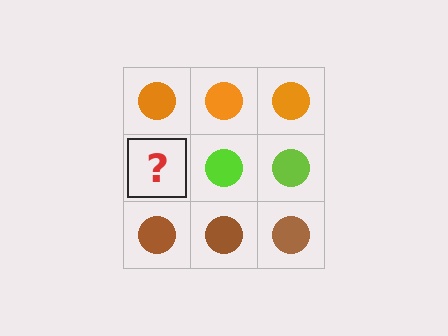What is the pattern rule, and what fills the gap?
The rule is that each row has a consistent color. The gap should be filled with a lime circle.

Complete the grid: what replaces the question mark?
The question mark should be replaced with a lime circle.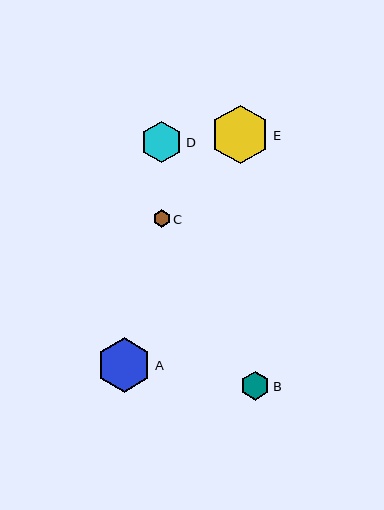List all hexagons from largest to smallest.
From largest to smallest: E, A, D, B, C.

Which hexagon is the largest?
Hexagon E is the largest with a size of approximately 59 pixels.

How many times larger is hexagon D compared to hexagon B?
Hexagon D is approximately 1.4 times the size of hexagon B.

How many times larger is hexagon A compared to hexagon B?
Hexagon A is approximately 1.9 times the size of hexagon B.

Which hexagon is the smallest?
Hexagon C is the smallest with a size of approximately 17 pixels.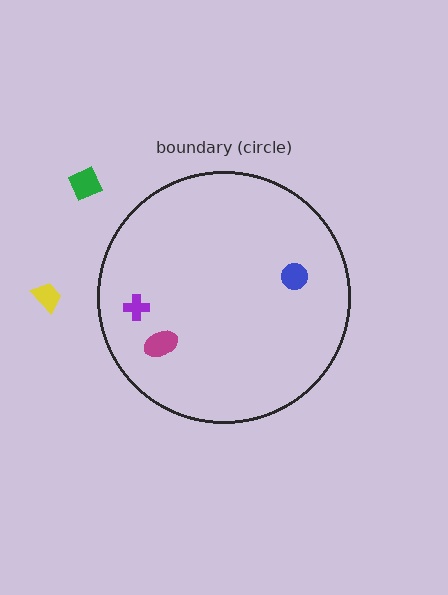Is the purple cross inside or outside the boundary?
Inside.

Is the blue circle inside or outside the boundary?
Inside.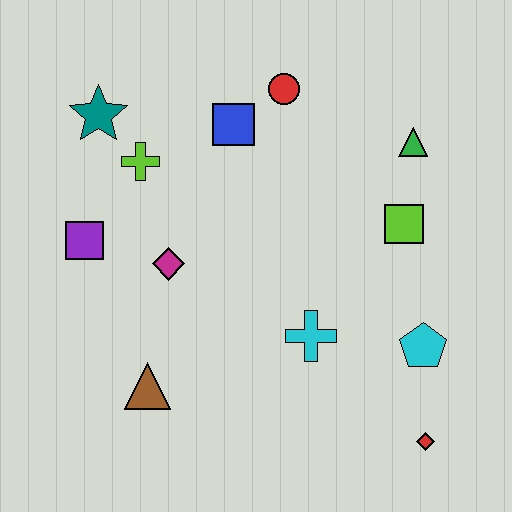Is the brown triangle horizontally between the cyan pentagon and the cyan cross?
No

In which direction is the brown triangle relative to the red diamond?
The brown triangle is to the left of the red diamond.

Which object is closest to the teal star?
The lime cross is closest to the teal star.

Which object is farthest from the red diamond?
The teal star is farthest from the red diamond.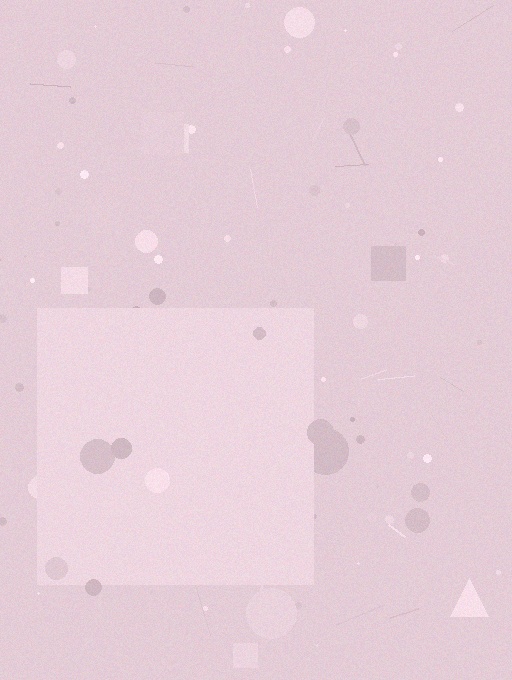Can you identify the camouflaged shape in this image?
The camouflaged shape is a square.